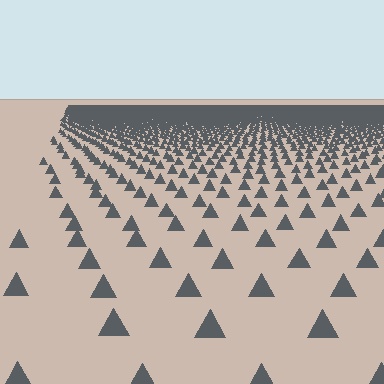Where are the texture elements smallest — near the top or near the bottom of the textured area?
Near the top.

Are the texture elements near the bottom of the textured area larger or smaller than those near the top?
Larger. Near the bottom, elements are closer to the viewer and appear at a bigger on-screen size.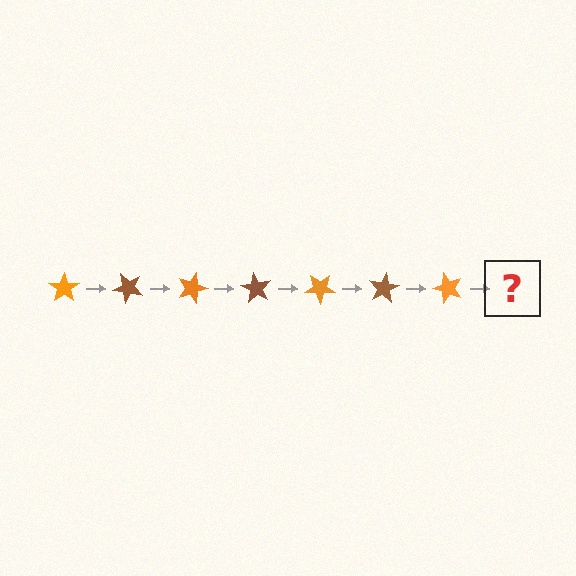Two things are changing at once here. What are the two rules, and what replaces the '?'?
The two rules are that it rotates 45 degrees each step and the color cycles through orange and brown. The '?' should be a brown star, rotated 315 degrees from the start.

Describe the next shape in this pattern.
It should be a brown star, rotated 315 degrees from the start.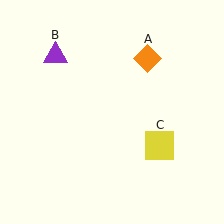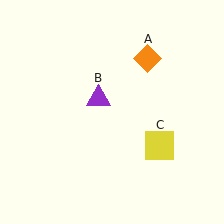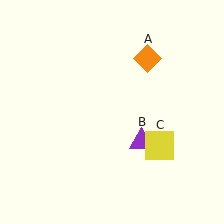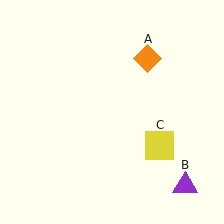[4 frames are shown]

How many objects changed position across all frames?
1 object changed position: purple triangle (object B).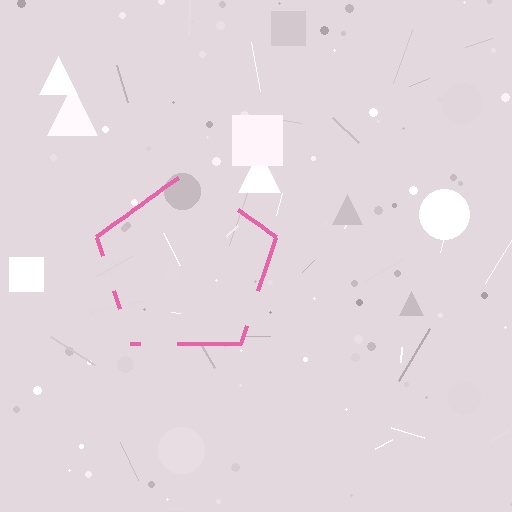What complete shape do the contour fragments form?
The contour fragments form a pentagon.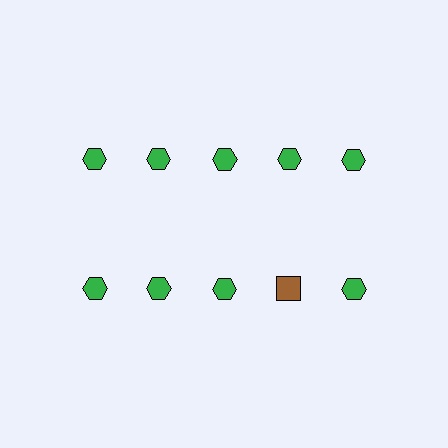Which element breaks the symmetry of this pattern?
The brown square in the second row, second from right column breaks the symmetry. All other shapes are green hexagons.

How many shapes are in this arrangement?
There are 10 shapes arranged in a grid pattern.